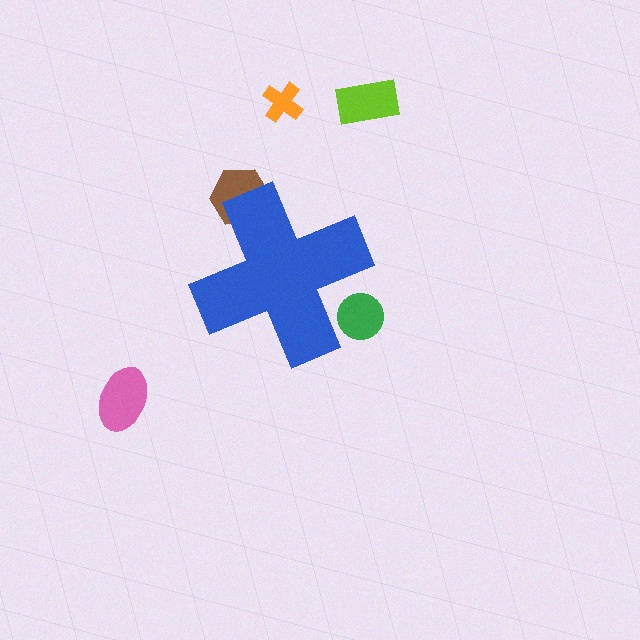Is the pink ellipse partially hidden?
No, the pink ellipse is fully visible.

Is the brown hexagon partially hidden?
Yes, the brown hexagon is partially hidden behind the blue cross.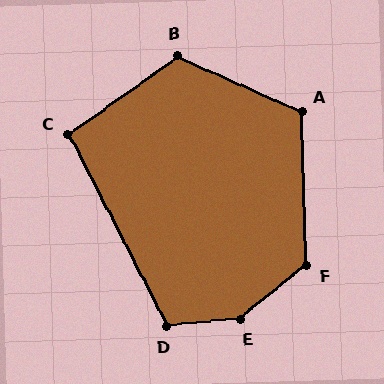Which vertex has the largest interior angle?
E, at approximately 146 degrees.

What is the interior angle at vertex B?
Approximately 121 degrees (obtuse).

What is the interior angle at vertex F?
Approximately 127 degrees (obtuse).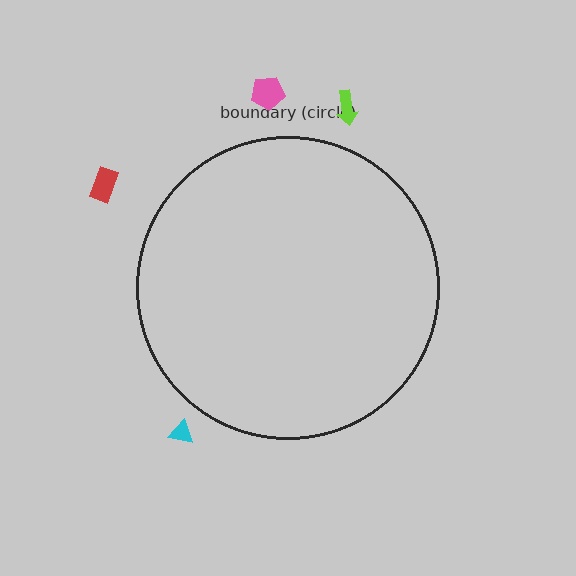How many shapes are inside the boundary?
0 inside, 4 outside.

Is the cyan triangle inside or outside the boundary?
Outside.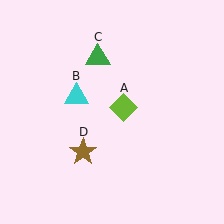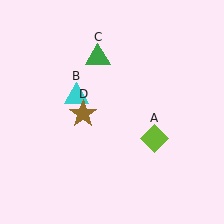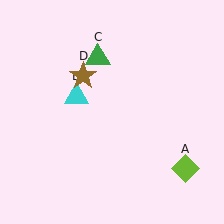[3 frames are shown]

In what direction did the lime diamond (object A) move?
The lime diamond (object A) moved down and to the right.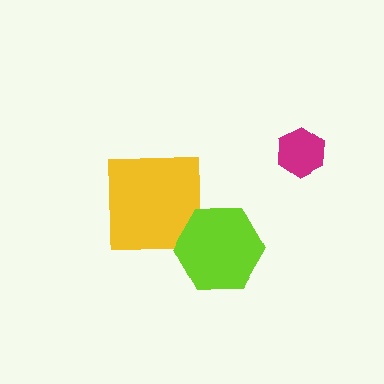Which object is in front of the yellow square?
The lime hexagon is in front of the yellow square.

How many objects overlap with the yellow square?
1 object overlaps with the yellow square.